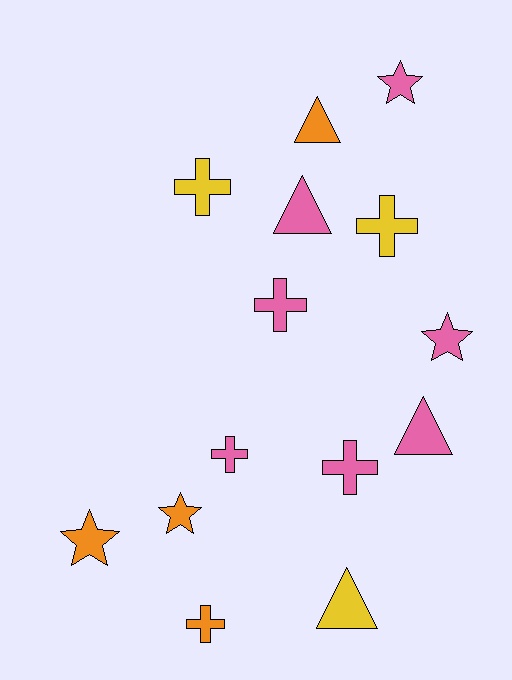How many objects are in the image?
There are 14 objects.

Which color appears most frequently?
Pink, with 7 objects.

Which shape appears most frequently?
Cross, with 6 objects.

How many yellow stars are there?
There are no yellow stars.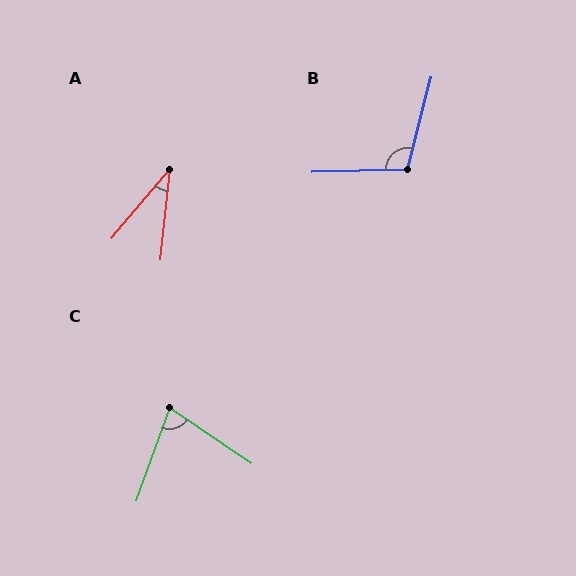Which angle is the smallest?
A, at approximately 34 degrees.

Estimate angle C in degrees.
Approximately 76 degrees.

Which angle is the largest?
B, at approximately 106 degrees.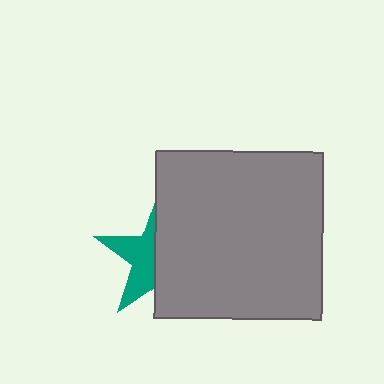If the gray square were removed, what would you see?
You would see the complete teal star.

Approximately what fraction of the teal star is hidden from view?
Roughly 57% of the teal star is hidden behind the gray square.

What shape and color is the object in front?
The object in front is a gray square.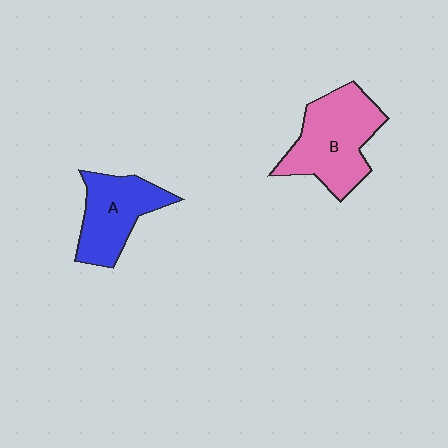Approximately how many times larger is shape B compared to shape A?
Approximately 1.3 times.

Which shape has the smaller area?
Shape A (blue).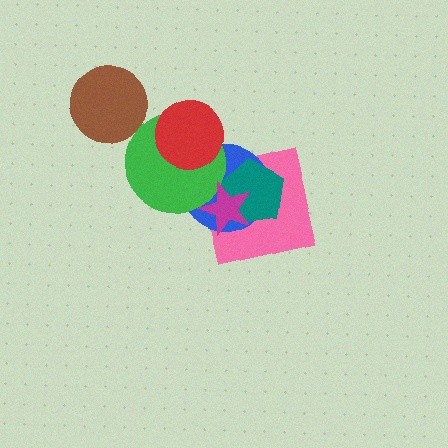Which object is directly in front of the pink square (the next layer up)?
The blue circle is directly in front of the pink square.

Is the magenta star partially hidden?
No, no other shape covers it.